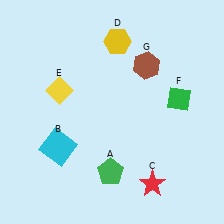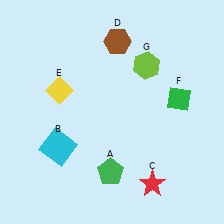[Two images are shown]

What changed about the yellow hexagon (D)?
In Image 1, D is yellow. In Image 2, it changed to brown.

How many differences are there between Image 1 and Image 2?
There are 2 differences between the two images.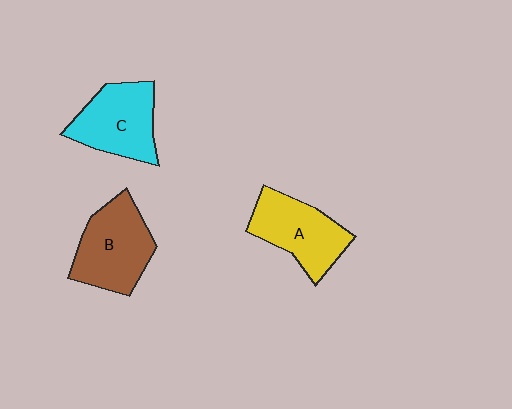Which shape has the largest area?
Shape B (brown).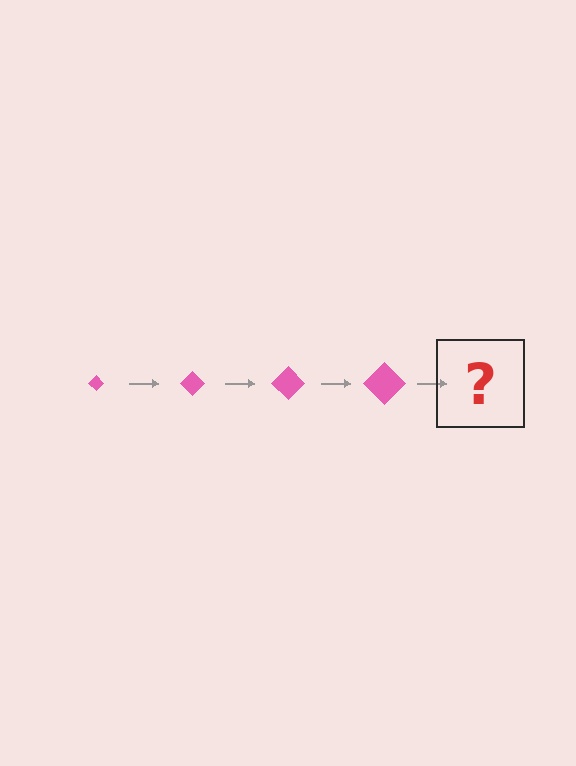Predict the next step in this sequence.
The next step is a pink diamond, larger than the previous one.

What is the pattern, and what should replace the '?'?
The pattern is that the diamond gets progressively larger each step. The '?' should be a pink diamond, larger than the previous one.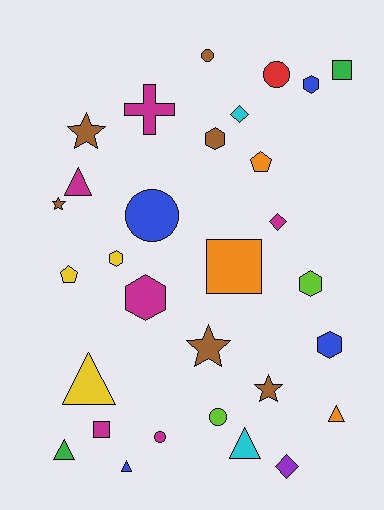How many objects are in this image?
There are 30 objects.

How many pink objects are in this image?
There are no pink objects.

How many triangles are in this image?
There are 6 triangles.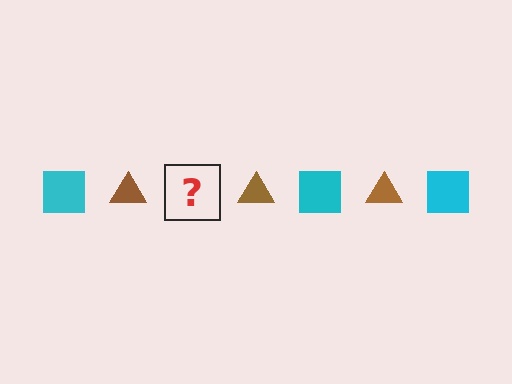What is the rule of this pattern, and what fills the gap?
The rule is that the pattern alternates between cyan square and brown triangle. The gap should be filled with a cyan square.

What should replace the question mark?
The question mark should be replaced with a cyan square.